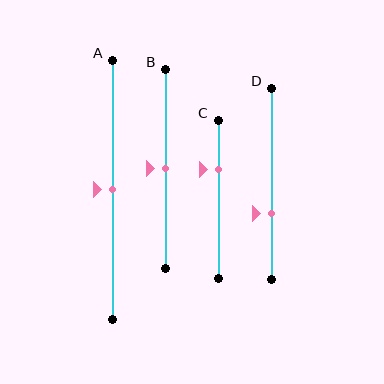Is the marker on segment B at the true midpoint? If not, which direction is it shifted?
Yes, the marker on segment B is at the true midpoint.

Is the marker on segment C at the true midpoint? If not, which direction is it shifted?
No, the marker on segment C is shifted upward by about 19% of the segment length.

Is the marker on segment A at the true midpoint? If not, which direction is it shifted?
Yes, the marker on segment A is at the true midpoint.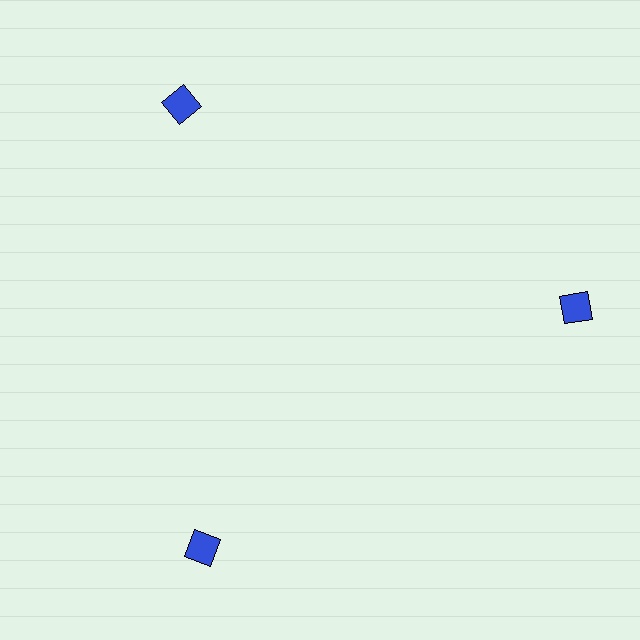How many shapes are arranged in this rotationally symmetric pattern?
There are 3 shapes, arranged in 3 groups of 1.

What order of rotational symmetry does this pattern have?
This pattern has 3-fold rotational symmetry.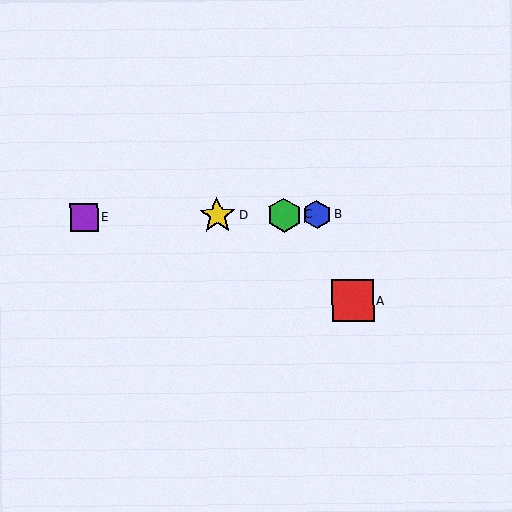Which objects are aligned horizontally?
Objects B, C, D, E are aligned horizontally.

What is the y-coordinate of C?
Object C is at y≈215.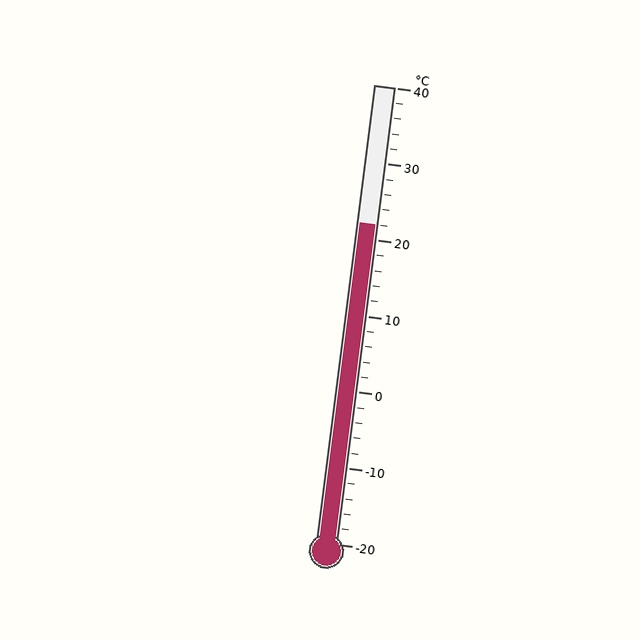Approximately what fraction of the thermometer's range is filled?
The thermometer is filled to approximately 70% of its range.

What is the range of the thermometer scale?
The thermometer scale ranges from -20°C to 40°C.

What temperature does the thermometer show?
The thermometer shows approximately 22°C.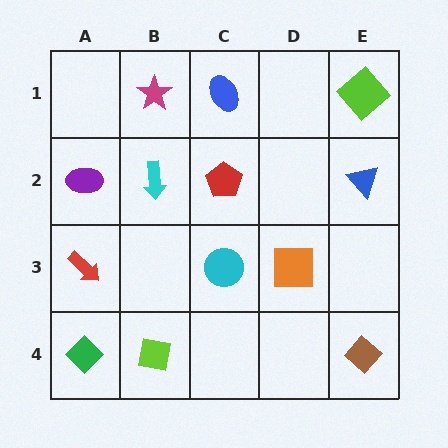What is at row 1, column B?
A magenta star.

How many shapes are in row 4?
3 shapes.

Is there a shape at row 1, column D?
No, that cell is empty.